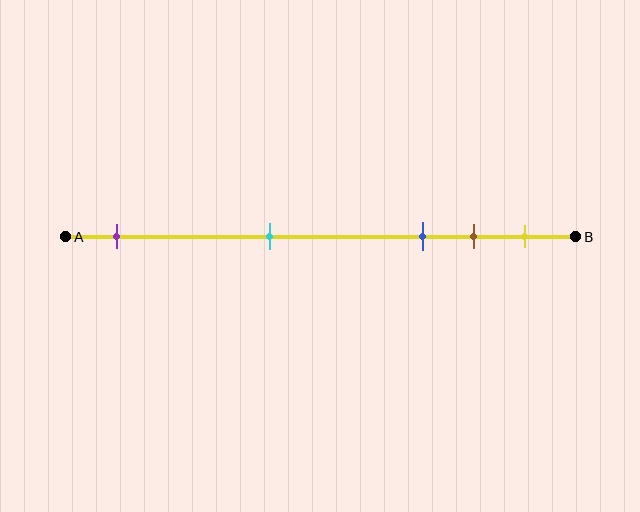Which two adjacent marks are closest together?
The brown and yellow marks are the closest adjacent pair.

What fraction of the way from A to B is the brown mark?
The brown mark is approximately 80% (0.8) of the way from A to B.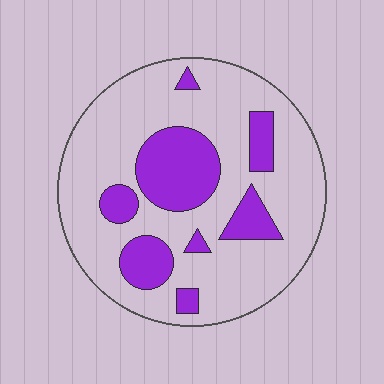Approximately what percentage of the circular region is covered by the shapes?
Approximately 25%.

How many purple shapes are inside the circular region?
8.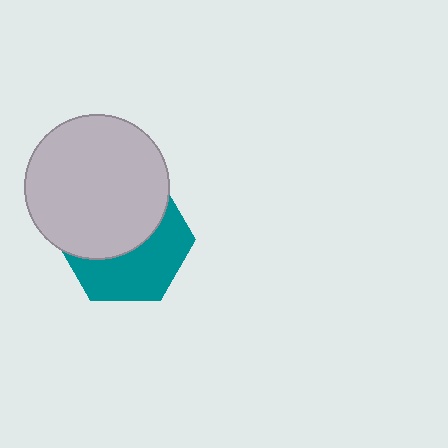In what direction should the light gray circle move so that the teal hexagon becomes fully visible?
The light gray circle should move up. That is the shortest direction to clear the overlap and leave the teal hexagon fully visible.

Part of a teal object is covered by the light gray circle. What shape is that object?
It is a hexagon.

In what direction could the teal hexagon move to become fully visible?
The teal hexagon could move down. That would shift it out from behind the light gray circle entirely.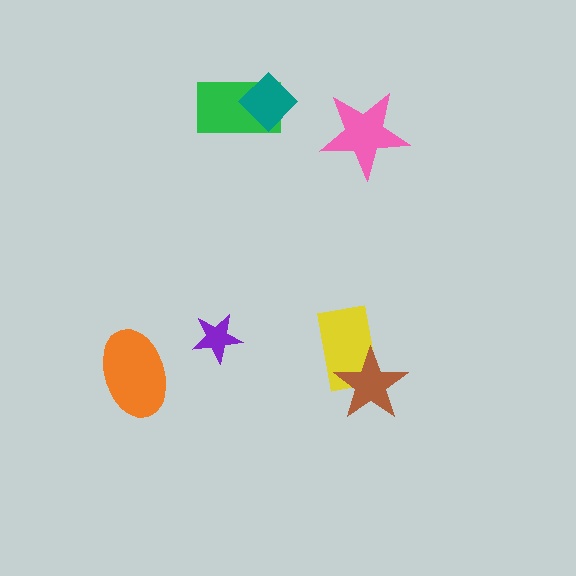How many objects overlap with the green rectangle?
1 object overlaps with the green rectangle.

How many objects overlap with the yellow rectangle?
1 object overlaps with the yellow rectangle.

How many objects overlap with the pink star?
0 objects overlap with the pink star.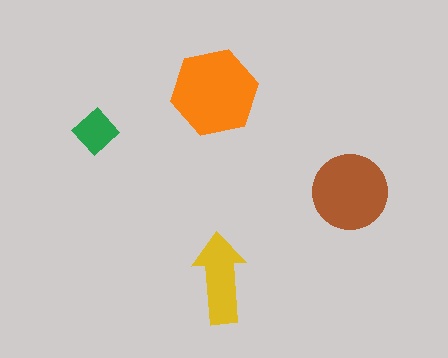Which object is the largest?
The orange hexagon.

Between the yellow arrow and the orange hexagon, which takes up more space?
The orange hexagon.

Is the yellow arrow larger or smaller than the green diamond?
Larger.